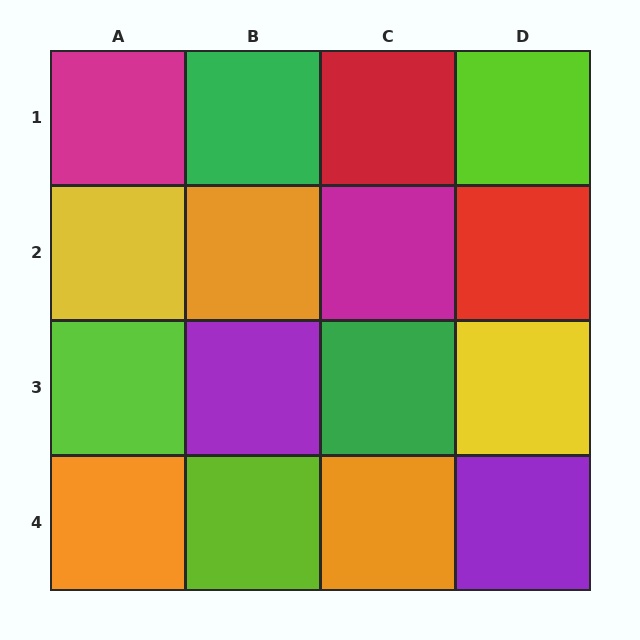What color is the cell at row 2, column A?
Yellow.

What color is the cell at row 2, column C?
Magenta.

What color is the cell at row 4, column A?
Orange.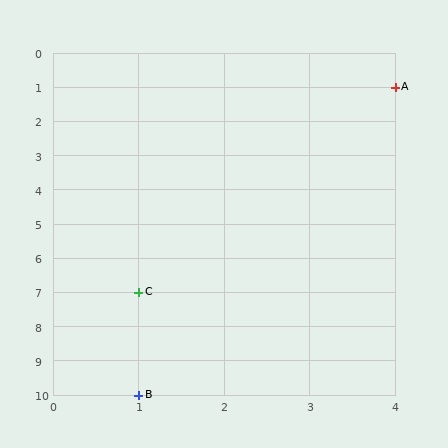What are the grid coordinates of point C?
Point C is at grid coordinates (1, 7).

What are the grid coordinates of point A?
Point A is at grid coordinates (4, 1).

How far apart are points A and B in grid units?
Points A and B are 3 columns and 9 rows apart (about 9.5 grid units diagonally).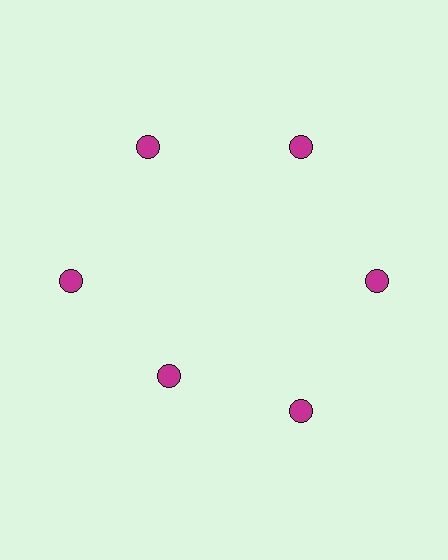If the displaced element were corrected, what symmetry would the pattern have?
It would have 6-fold rotational symmetry — the pattern would map onto itself every 60 degrees.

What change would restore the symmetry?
The symmetry would be restored by moving it outward, back onto the ring so that all 6 circles sit at equal angles and equal distance from the center.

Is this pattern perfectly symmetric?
No. The 6 magenta circles are arranged in a ring, but one element near the 7 o'clock position is pulled inward toward the center, breaking the 6-fold rotational symmetry.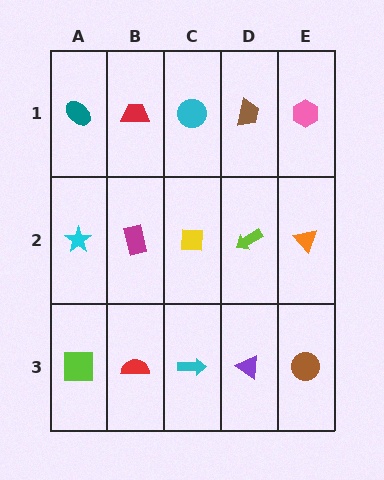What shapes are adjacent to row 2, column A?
A teal ellipse (row 1, column A), a lime square (row 3, column A), a magenta rectangle (row 2, column B).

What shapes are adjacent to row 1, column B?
A magenta rectangle (row 2, column B), a teal ellipse (row 1, column A), a cyan circle (row 1, column C).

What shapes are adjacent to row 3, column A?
A cyan star (row 2, column A), a red semicircle (row 3, column B).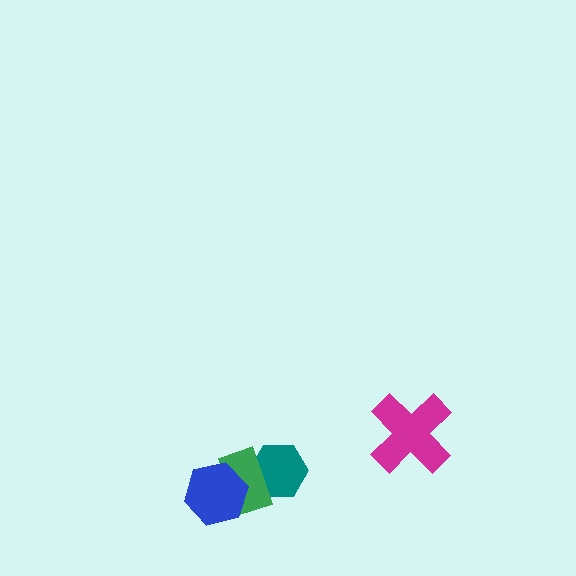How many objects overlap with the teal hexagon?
1 object overlaps with the teal hexagon.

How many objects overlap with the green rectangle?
2 objects overlap with the green rectangle.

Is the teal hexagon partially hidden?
Yes, it is partially covered by another shape.